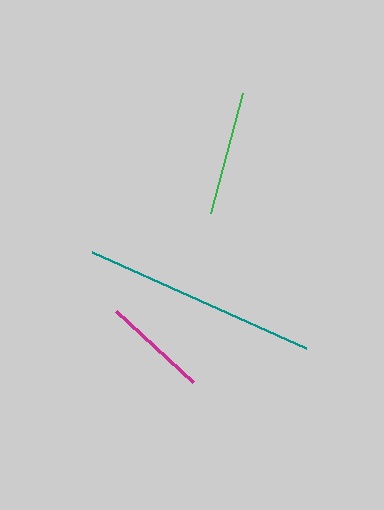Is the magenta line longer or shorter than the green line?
The green line is longer than the magenta line.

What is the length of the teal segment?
The teal segment is approximately 234 pixels long.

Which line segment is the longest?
The teal line is the longest at approximately 234 pixels.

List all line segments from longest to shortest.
From longest to shortest: teal, green, magenta.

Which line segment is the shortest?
The magenta line is the shortest at approximately 105 pixels.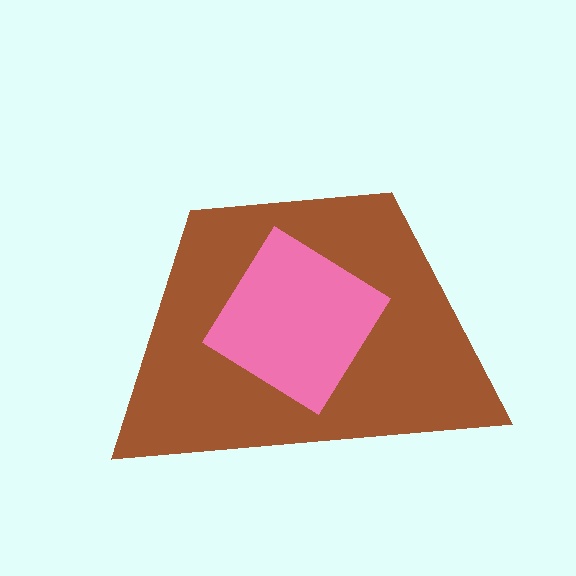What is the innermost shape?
The pink diamond.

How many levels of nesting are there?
2.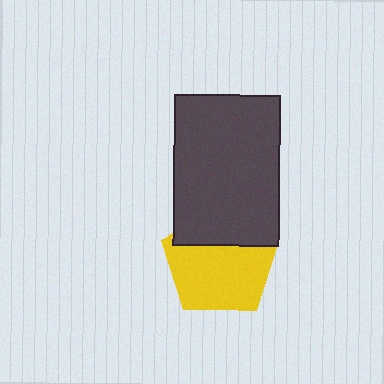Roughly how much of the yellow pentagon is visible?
Most of it is visible (roughly 67%).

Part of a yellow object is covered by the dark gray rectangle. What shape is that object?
It is a pentagon.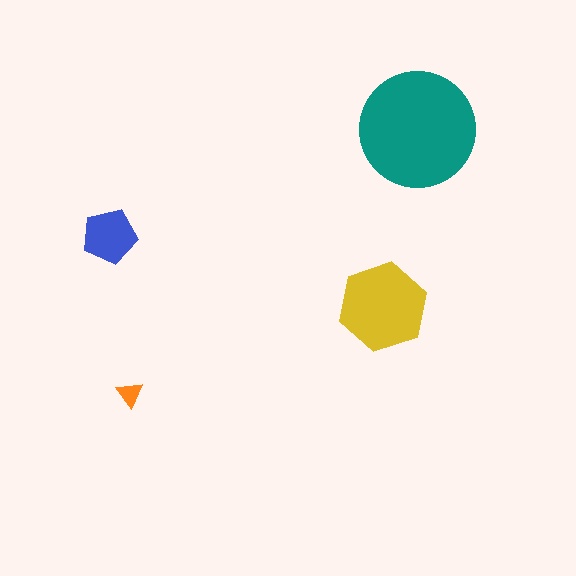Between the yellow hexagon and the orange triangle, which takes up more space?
The yellow hexagon.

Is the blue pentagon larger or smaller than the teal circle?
Smaller.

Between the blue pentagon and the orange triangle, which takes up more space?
The blue pentagon.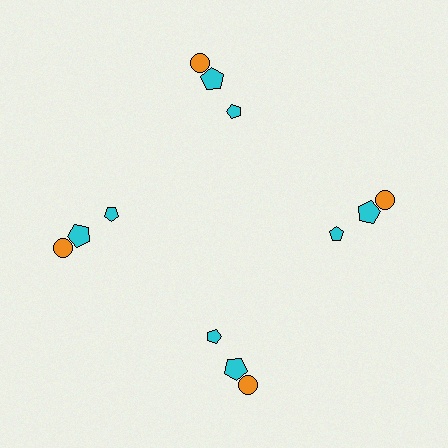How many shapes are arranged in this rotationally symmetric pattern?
There are 12 shapes, arranged in 4 groups of 3.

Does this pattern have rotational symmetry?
Yes, this pattern has 4-fold rotational symmetry. It looks the same after rotating 90 degrees around the center.